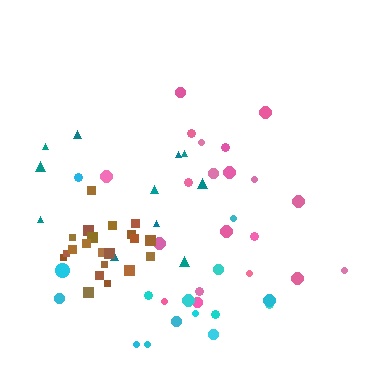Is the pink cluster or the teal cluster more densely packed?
Pink.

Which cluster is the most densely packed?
Brown.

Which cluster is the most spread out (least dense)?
Teal.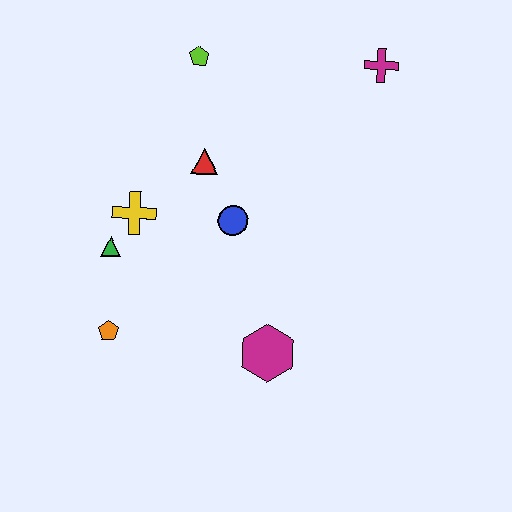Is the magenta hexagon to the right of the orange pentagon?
Yes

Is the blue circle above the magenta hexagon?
Yes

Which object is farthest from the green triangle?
The magenta cross is farthest from the green triangle.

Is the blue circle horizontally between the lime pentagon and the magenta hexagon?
Yes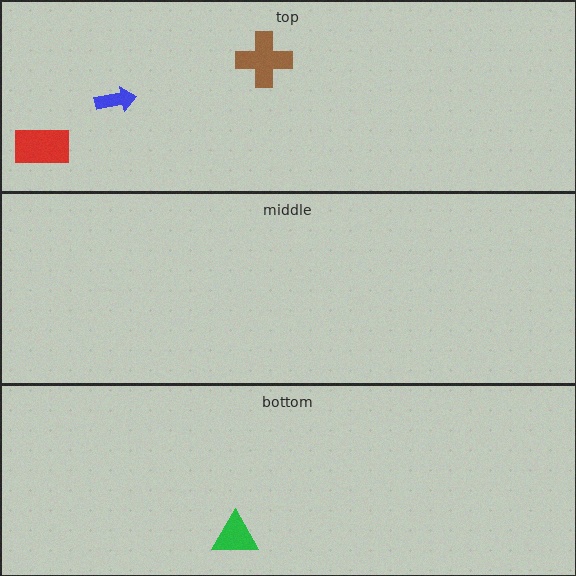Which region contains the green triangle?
The bottom region.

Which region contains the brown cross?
The top region.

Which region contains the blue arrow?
The top region.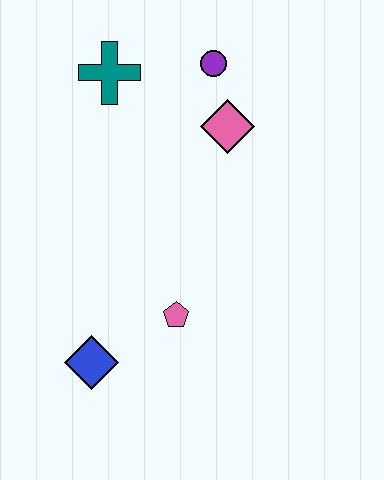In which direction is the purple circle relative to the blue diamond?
The purple circle is above the blue diamond.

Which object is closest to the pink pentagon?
The blue diamond is closest to the pink pentagon.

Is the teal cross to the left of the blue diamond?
No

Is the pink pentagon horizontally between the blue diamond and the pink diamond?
Yes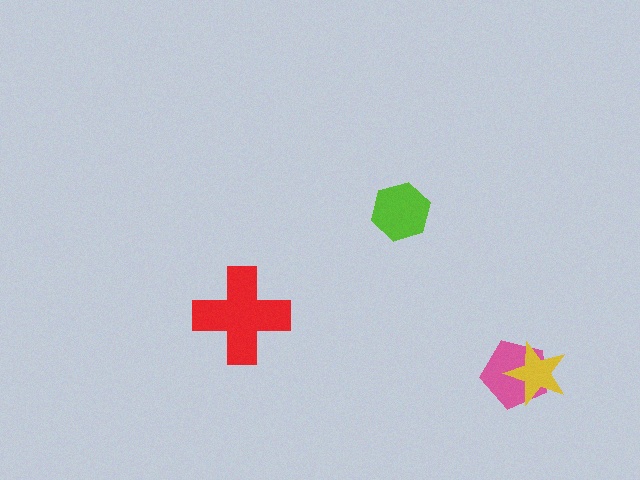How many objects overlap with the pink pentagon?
1 object overlaps with the pink pentagon.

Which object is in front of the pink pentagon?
The yellow star is in front of the pink pentagon.